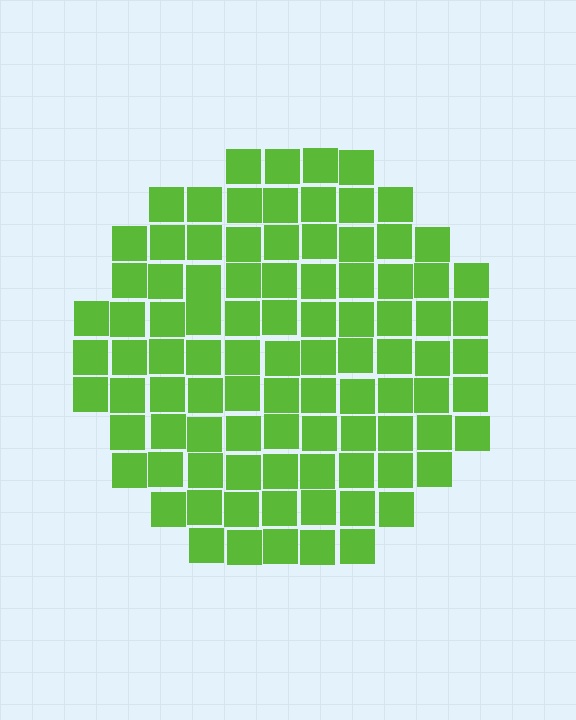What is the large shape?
The large shape is a circle.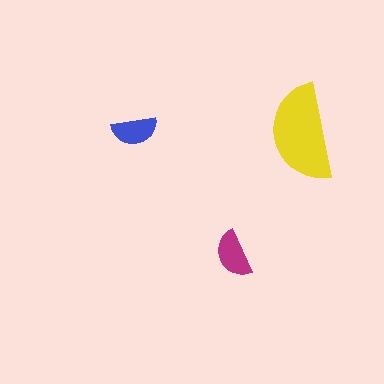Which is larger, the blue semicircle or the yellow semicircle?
The yellow one.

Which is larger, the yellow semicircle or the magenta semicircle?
The yellow one.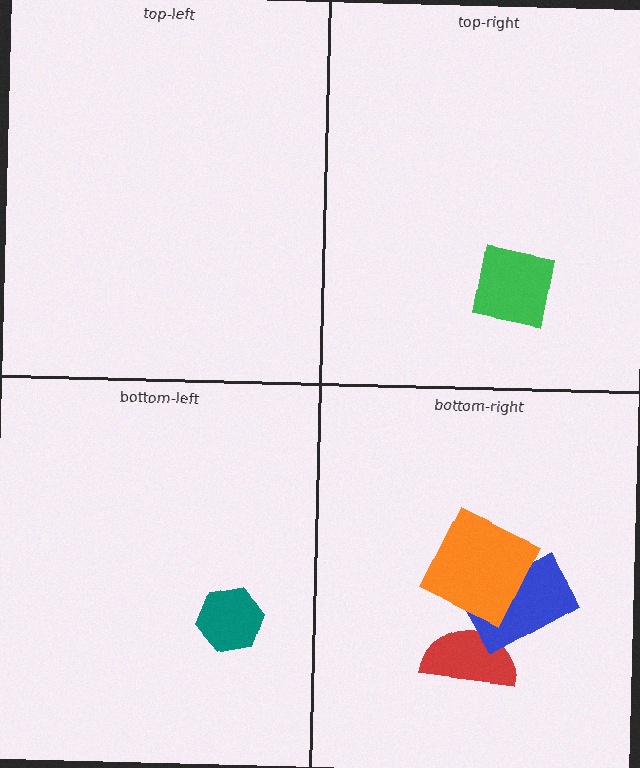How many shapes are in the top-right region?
1.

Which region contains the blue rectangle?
The bottom-right region.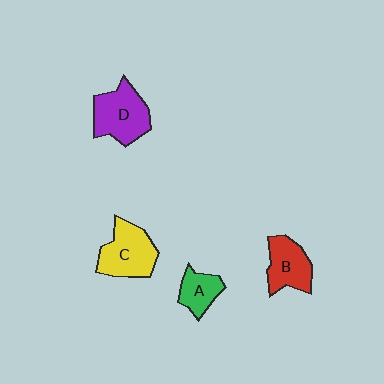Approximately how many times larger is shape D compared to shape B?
Approximately 1.3 times.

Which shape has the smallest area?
Shape A (green).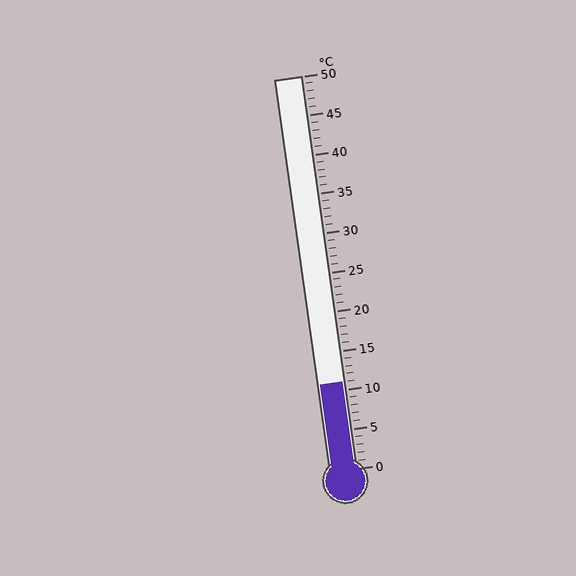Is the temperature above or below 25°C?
The temperature is below 25°C.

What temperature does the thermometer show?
The thermometer shows approximately 11°C.